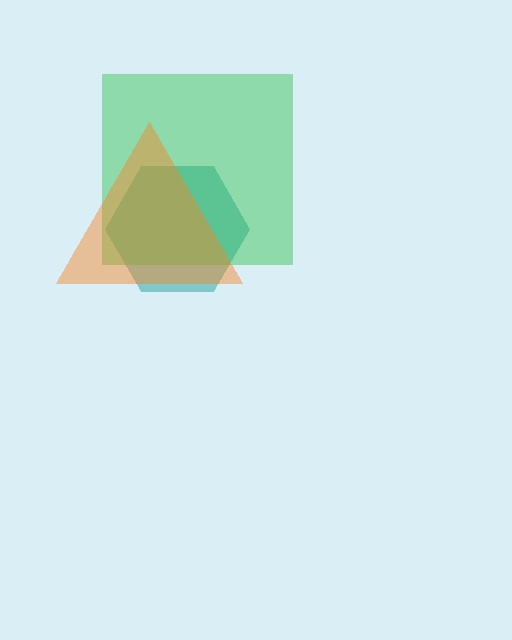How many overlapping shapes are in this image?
There are 3 overlapping shapes in the image.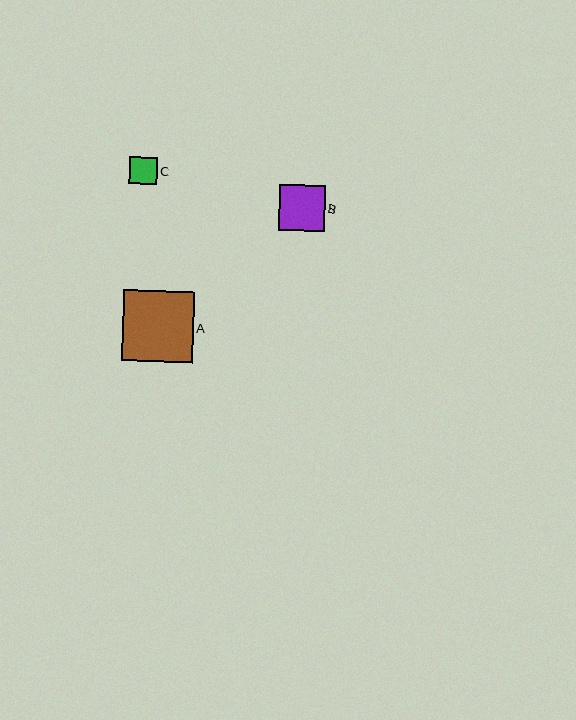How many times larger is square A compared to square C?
Square A is approximately 2.6 times the size of square C.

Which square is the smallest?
Square C is the smallest with a size of approximately 28 pixels.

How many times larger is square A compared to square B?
Square A is approximately 1.5 times the size of square B.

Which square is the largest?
Square A is the largest with a size of approximately 71 pixels.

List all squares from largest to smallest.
From largest to smallest: A, B, C.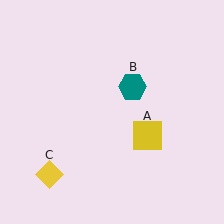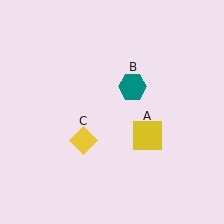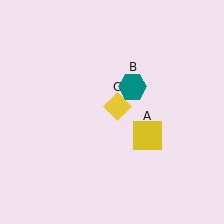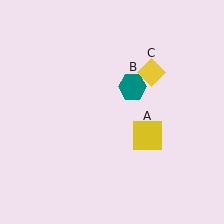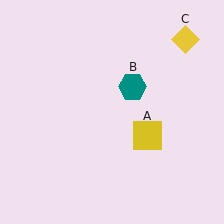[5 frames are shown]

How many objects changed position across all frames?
1 object changed position: yellow diamond (object C).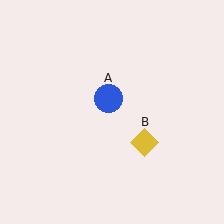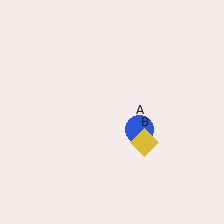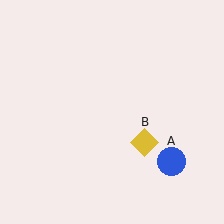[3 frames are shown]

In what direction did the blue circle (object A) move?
The blue circle (object A) moved down and to the right.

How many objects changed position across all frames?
1 object changed position: blue circle (object A).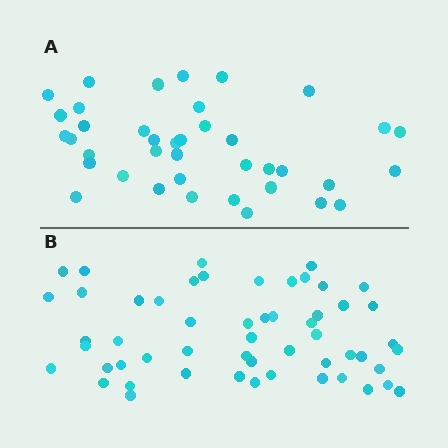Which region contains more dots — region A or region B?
Region B (the bottom region) has more dots.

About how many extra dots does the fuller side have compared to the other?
Region B has approximately 15 more dots than region A.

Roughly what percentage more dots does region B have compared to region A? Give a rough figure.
About 40% more.